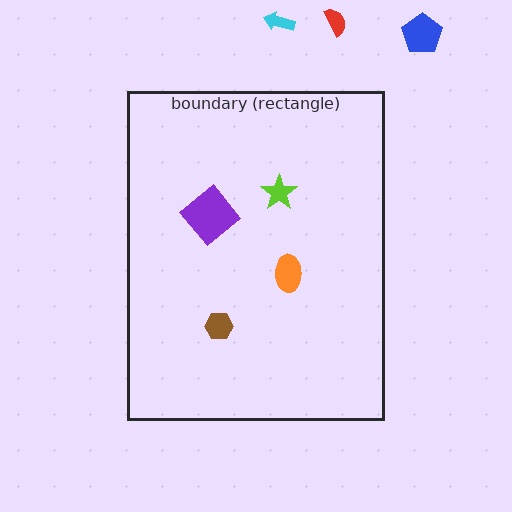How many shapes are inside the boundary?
4 inside, 3 outside.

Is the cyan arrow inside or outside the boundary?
Outside.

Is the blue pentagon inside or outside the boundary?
Outside.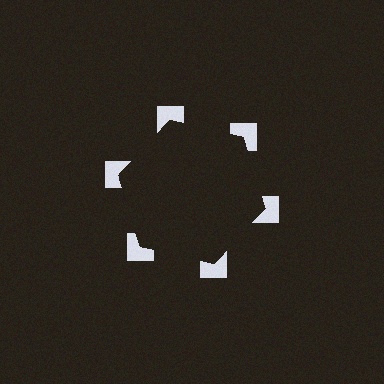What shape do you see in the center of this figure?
An illusory hexagon — its edges are inferred from the aligned wedge cuts in the notched squares, not physically drawn.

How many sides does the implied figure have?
6 sides.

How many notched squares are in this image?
There are 6 — one at each vertex of the illusory hexagon.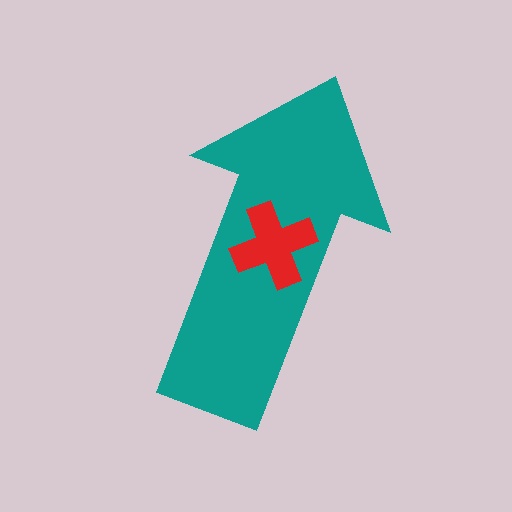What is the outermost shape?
The teal arrow.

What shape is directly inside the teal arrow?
The red cross.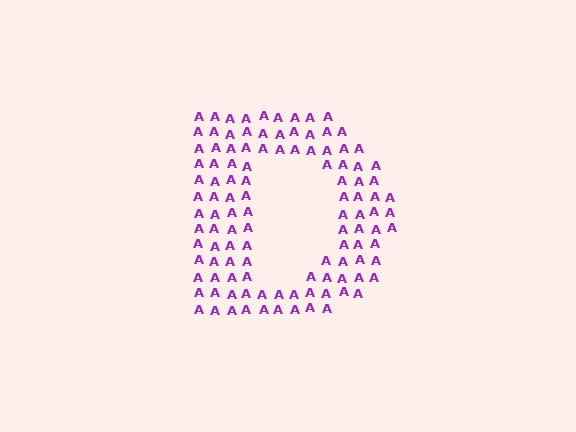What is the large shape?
The large shape is the letter D.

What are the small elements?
The small elements are letter A's.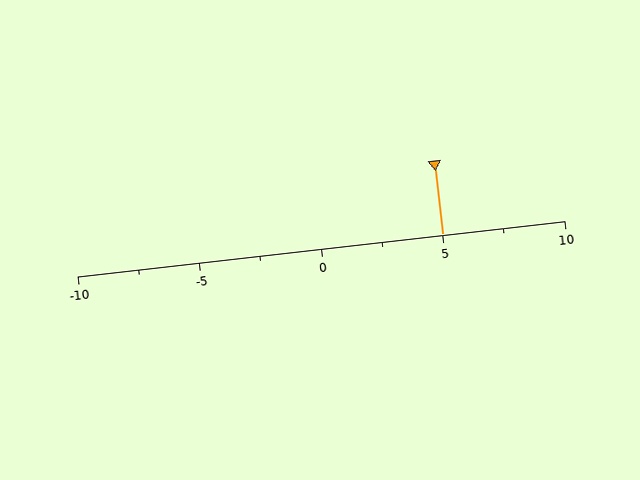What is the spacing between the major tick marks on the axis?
The major ticks are spaced 5 apart.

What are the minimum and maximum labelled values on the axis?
The axis runs from -10 to 10.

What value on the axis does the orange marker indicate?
The marker indicates approximately 5.